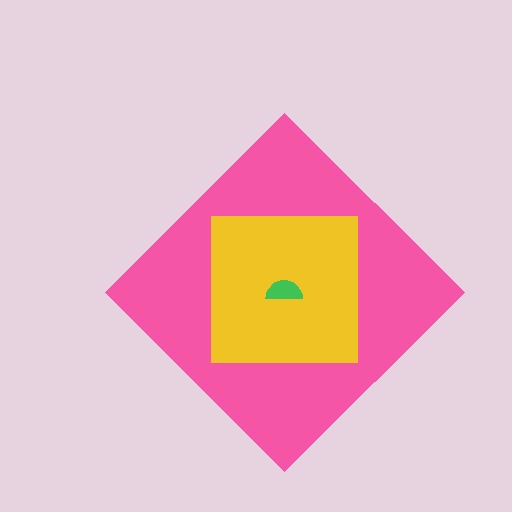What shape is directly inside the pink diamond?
The yellow square.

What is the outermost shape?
The pink diamond.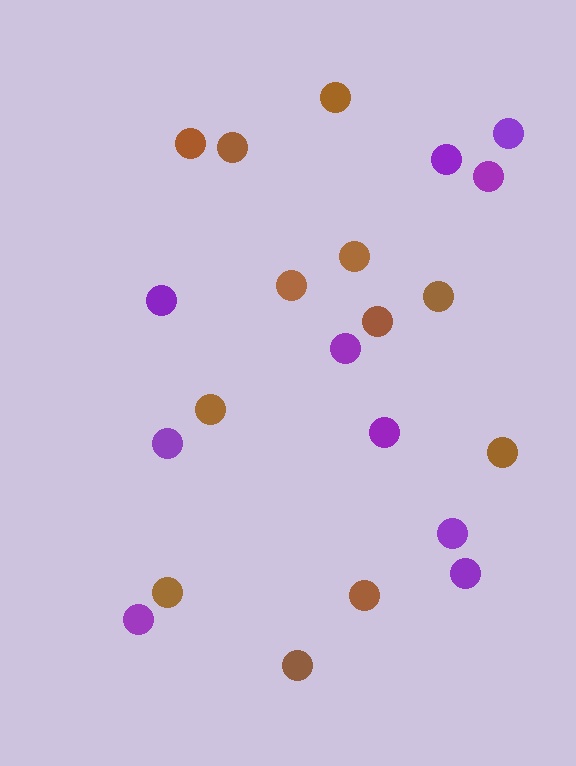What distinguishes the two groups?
There are 2 groups: one group of purple circles (10) and one group of brown circles (12).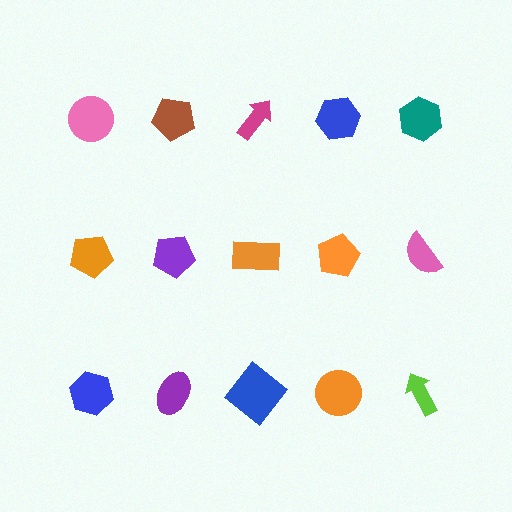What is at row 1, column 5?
A teal hexagon.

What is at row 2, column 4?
An orange pentagon.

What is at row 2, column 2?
A purple pentagon.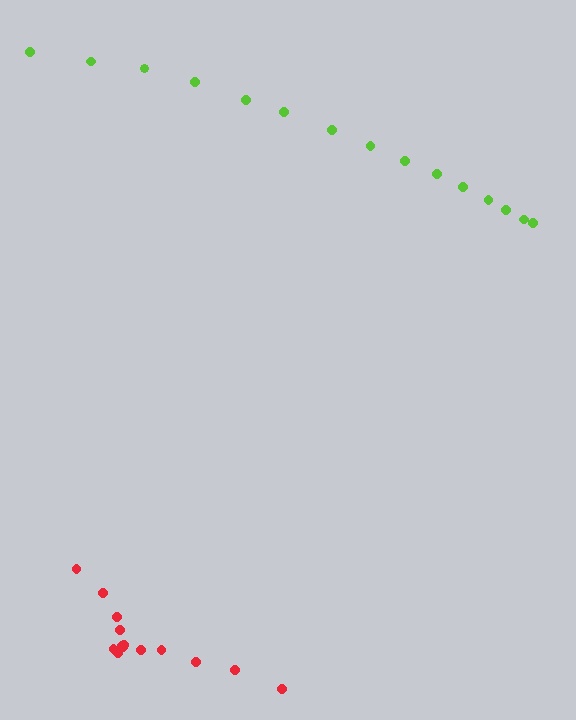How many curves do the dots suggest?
There are 2 distinct paths.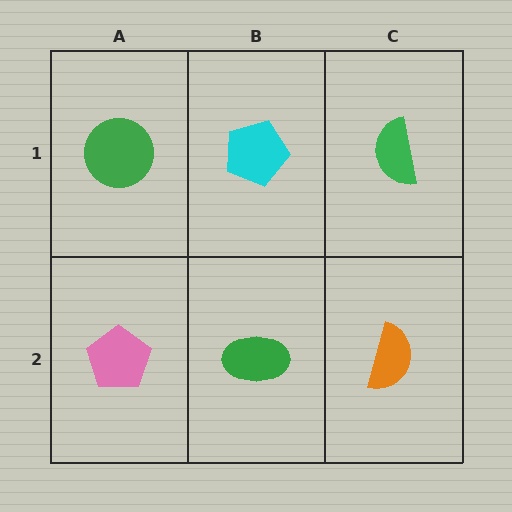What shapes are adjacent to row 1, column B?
A green ellipse (row 2, column B), a green circle (row 1, column A), a green semicircle (row 1, column C).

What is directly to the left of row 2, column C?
A green ellipse.